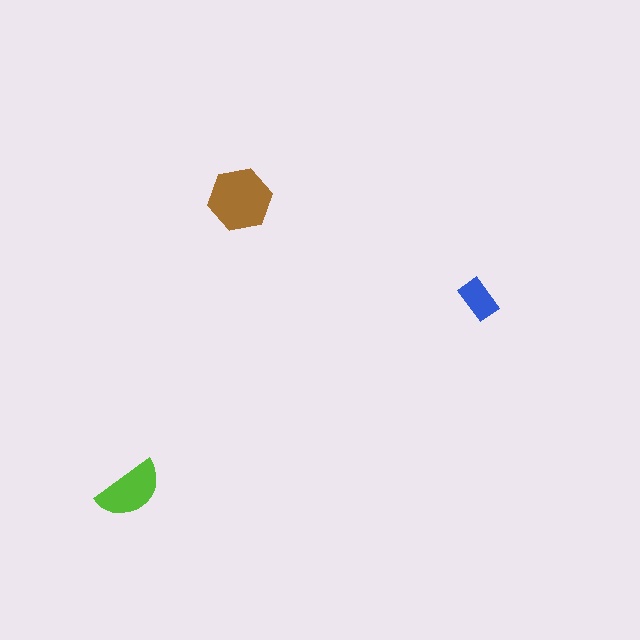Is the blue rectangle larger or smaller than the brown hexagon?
Smaller.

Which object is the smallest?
The blue rectangle.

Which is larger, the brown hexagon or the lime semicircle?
The brown hexagon.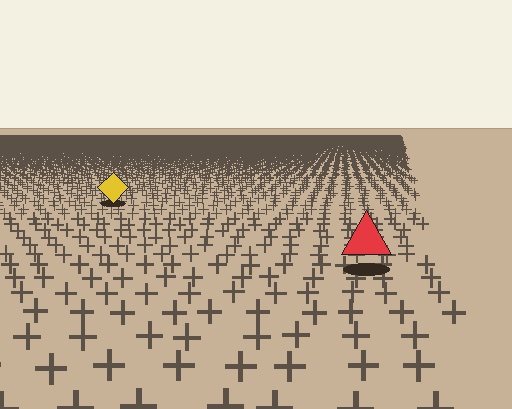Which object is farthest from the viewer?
The yellow diamond is farthest from the viewer. It appears smaller and the ground texture around it is denser.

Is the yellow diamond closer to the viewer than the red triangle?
No. The red triangle is closer — you can tell from the texture gradient: the ground texture is coarser near it.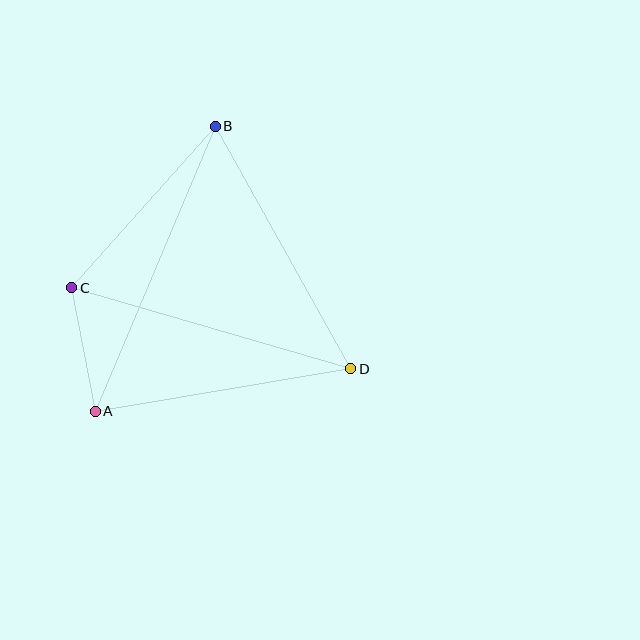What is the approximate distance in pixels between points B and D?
The distance between B and D is approximately 278 pixels.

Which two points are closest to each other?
Points A and C are closest to each other.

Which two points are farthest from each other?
Points A and B are farthest from each other.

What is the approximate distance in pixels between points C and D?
The distance between C and D is approximately 291 pixels.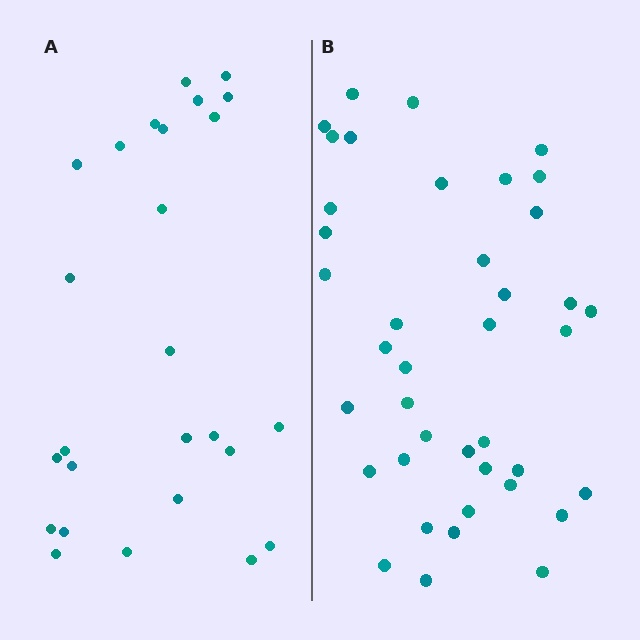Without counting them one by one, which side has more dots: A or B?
Region B (the right region) has more dots.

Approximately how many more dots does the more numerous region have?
Region B has approximately 15 more dots than region A.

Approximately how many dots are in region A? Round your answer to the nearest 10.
About 30 dots. (The exact count is 26, which rounds to 30.)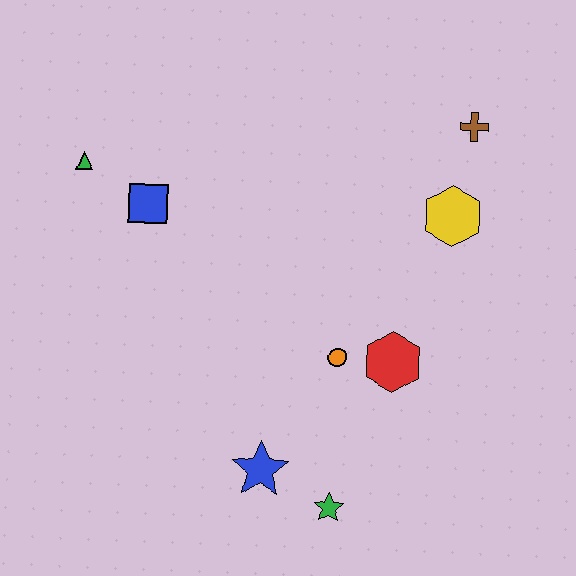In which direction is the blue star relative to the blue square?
The blue star is below the blue square.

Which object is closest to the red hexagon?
The orange circle is closest to the red hexagon.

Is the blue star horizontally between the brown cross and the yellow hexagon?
No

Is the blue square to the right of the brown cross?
No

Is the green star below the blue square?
Yes